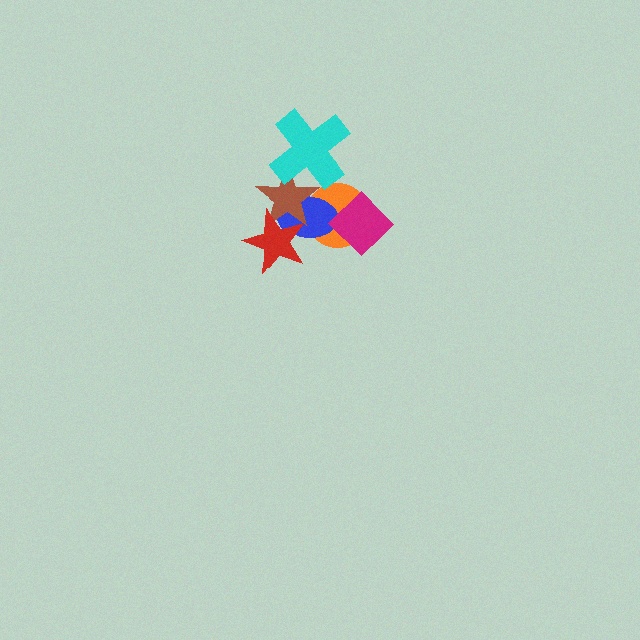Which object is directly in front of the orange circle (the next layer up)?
The blue ellipse is directly in front of the orange circle.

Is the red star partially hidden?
No, no other shape covers it.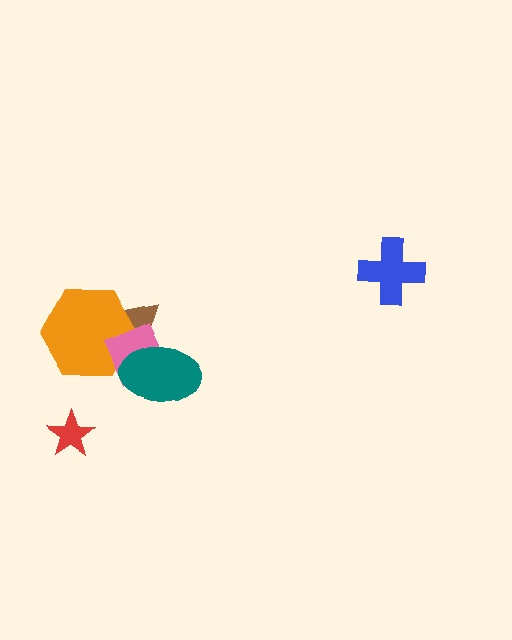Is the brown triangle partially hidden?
Yes, it is partially covered by another shape.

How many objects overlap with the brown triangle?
3 objects overlap with the brown triangle.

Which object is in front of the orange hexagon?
The pink diamond is in front of the orange hexagon.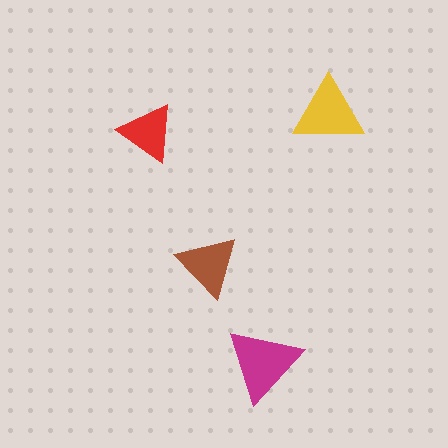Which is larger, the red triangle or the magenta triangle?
The magenta one.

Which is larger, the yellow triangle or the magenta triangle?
The magenta one.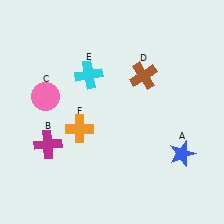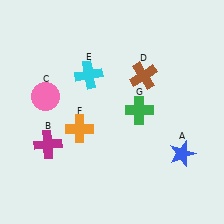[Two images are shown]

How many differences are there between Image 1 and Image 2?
There is 1 difference between the two images.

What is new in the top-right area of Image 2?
A green cross (G) was added in the top-right area of Image 2.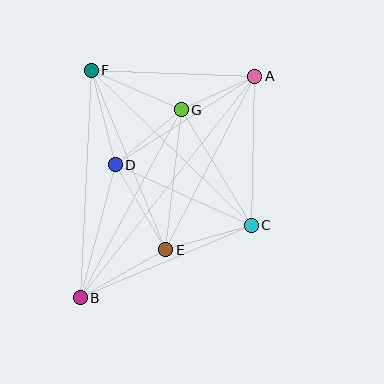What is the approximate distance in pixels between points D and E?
The distance between D and E is approximately 99 pixels.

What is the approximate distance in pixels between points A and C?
The distance between A and C is approximately 149 pixels.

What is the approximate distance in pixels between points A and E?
The distance between A and E is approximately 195 pixels.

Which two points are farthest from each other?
Points A and B are farthest from each other.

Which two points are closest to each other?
Points A and G are closest to each other.